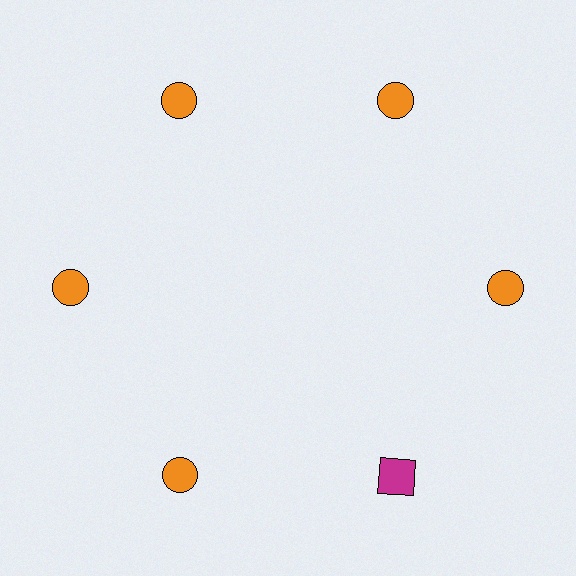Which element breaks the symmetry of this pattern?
The magenta square at roughly the 5 o'clock position breaks the symmetry. All other shapes are orange circles.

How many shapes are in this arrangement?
There are 6 shapes arranged in a ring pattern.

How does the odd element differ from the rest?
It differs in both color (magenta instead of orange) and shape (square instead of circle).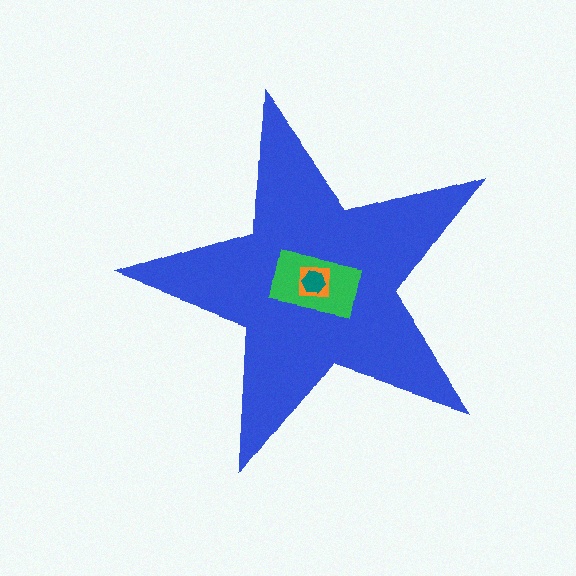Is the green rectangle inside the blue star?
Yes.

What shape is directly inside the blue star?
The green rectangle.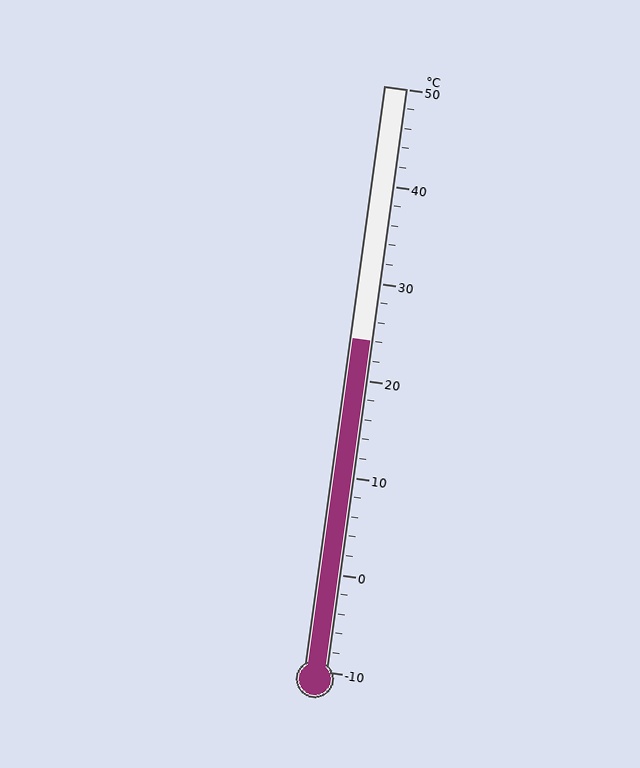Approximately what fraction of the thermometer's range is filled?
The thermometer is filled to approximately 55% of its range.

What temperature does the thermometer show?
The thermometer shows approximately 24°C.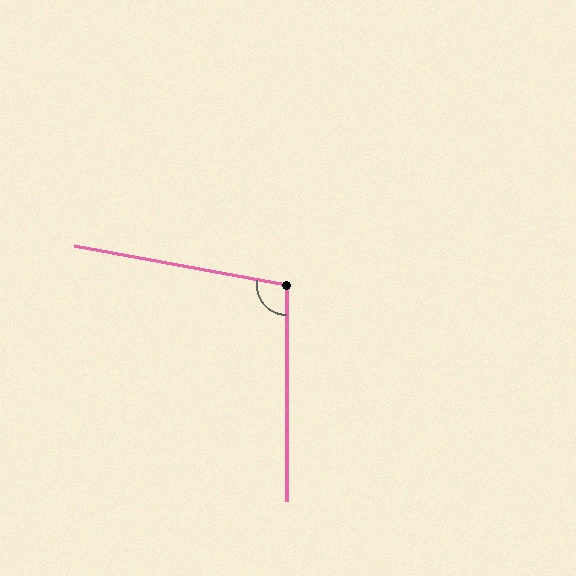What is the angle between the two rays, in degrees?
Approximately 100 degrees.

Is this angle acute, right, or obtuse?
It is obtuse.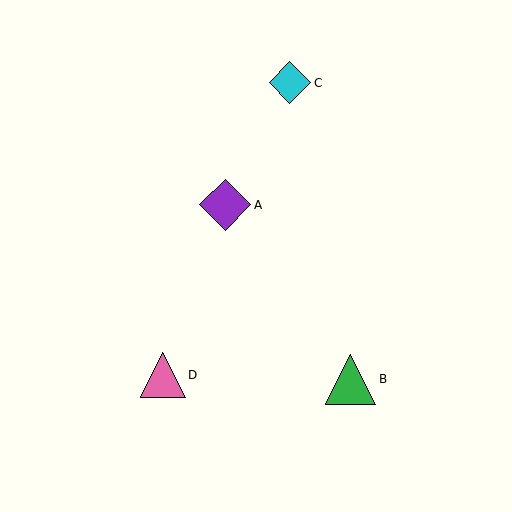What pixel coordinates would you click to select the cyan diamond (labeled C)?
Click at (290, 83) to select the cyan diamond C.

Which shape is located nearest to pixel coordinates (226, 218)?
The purple diamond (labeled A) at (225, 205) is nearest to that location.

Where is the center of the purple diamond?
The center of the purple diamond is at (225, 205).